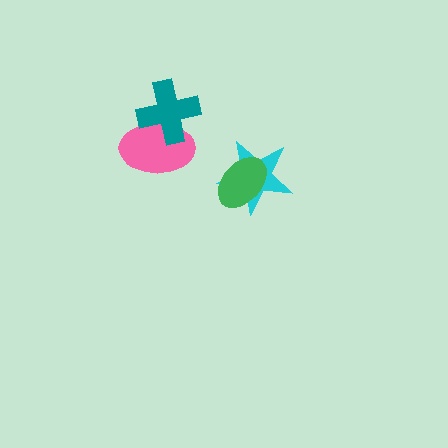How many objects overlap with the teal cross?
1 object overlaps with the teal cross.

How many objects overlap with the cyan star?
1 object overlaps with the cyan star.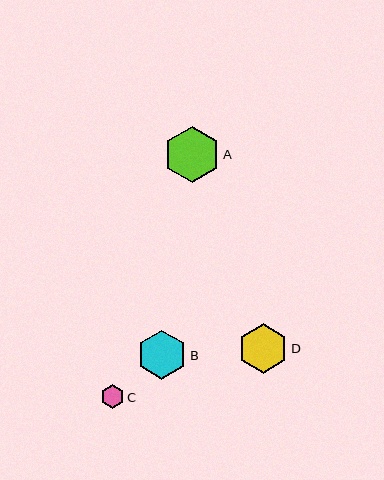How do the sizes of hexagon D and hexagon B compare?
Hexagon D and hexagon B are approximately the same size.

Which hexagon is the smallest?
Hexagon C is the smallest with a size of approximately 23 pixels.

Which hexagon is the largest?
Hexagon A is the largest with a size of approximately 56 pixels.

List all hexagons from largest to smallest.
From largest to smallest: A, D, B, C.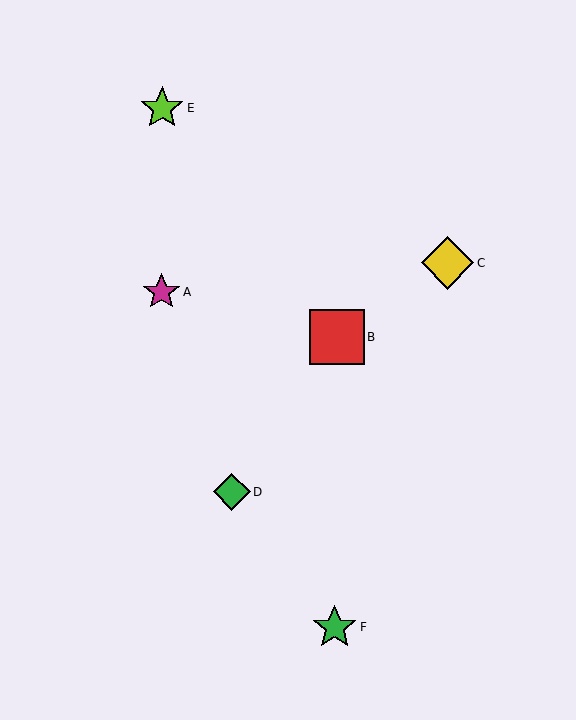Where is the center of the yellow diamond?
The center of the yellow diamond is at (448, 263).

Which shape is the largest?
The red square (labeled B) is the largest.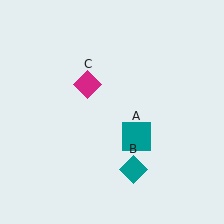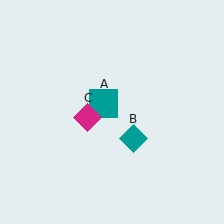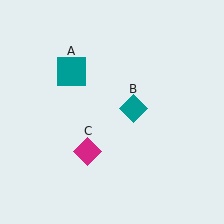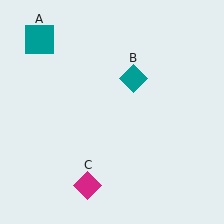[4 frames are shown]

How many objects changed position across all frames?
3 objects changed position: teal square (object A), teal diamond (object B), magenta diamond (object C).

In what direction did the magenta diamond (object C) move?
The magenta diamond (object C) moved down.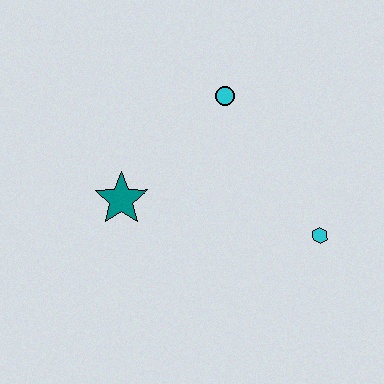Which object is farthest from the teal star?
The cyan hexagon is farthest from the teal star.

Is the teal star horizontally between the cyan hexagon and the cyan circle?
No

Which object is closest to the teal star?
The cyan circle is closest to the teal star.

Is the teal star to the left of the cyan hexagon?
Yes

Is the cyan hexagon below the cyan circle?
Yes